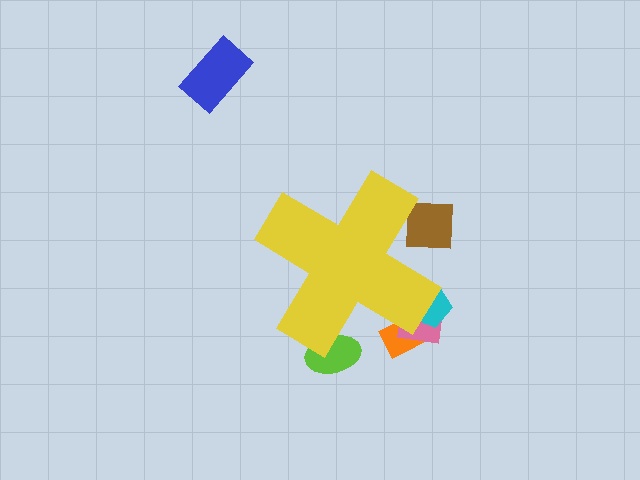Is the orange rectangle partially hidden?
Yes, the orange rectangle is partially hidden behind the yellow cross.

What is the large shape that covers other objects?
A yellow cross.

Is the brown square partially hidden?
Yes, the brown square is partially hidden behind the yellow cross.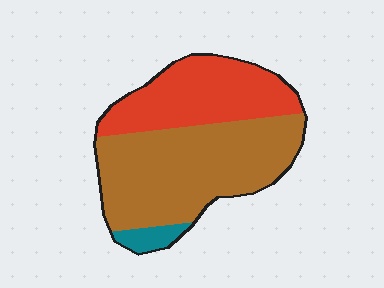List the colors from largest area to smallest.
From largest to smallest: brown, red, teal.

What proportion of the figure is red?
Red covers 36% of the figure.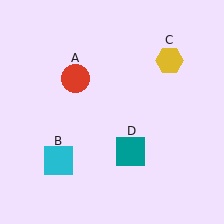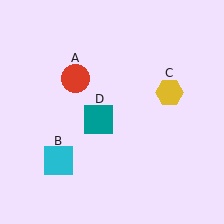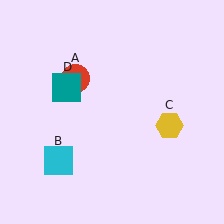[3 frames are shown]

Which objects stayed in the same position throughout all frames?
Red circle (object A) and cyan square (object B) remained stationary.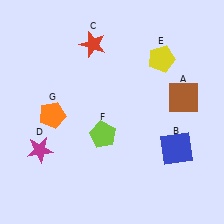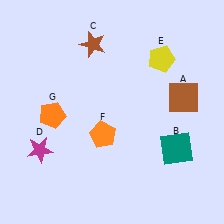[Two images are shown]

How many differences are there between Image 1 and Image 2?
There are 3 differences between the two images.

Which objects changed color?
B changed from blue to teal. C changed from red to brown. F changed from lime to orange.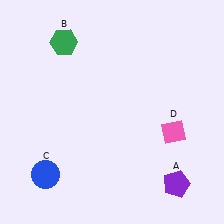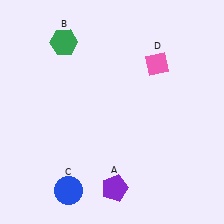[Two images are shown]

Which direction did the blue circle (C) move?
The blue circle (C) moved right.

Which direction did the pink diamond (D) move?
The pink diamond (D) moved up.